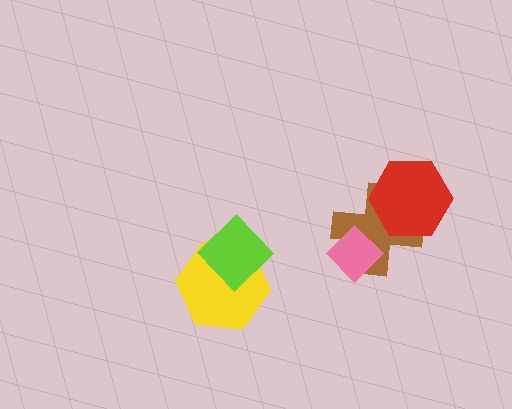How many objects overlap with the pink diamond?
1 object overlaps with the pink diamond.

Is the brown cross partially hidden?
Yes, it is partially covered by another shape.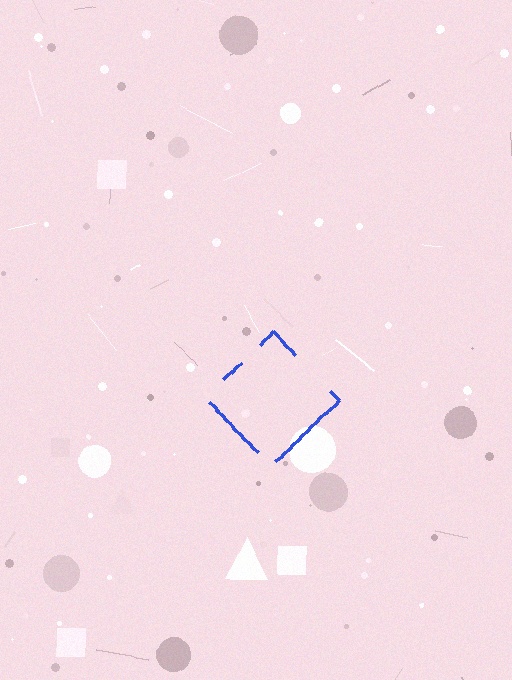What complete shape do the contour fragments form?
The contour fragments form a diamond.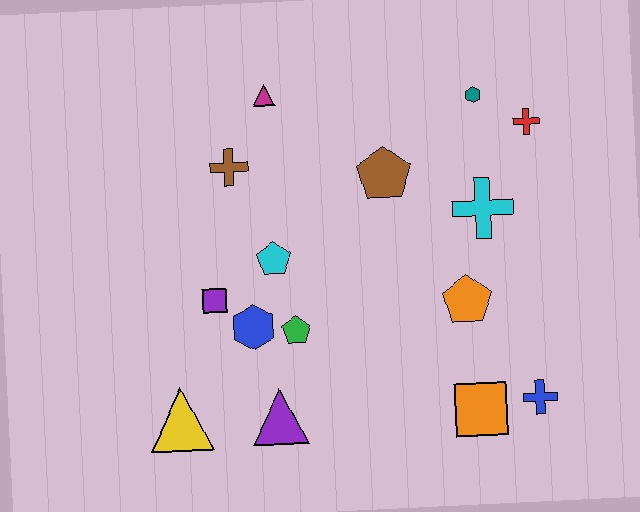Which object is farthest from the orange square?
The magenta triangle is farthest from the orange square.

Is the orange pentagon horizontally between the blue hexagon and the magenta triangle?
No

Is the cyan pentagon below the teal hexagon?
Yes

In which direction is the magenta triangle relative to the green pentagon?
The magenta triangle is above the green pentagon.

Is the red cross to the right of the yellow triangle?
Yes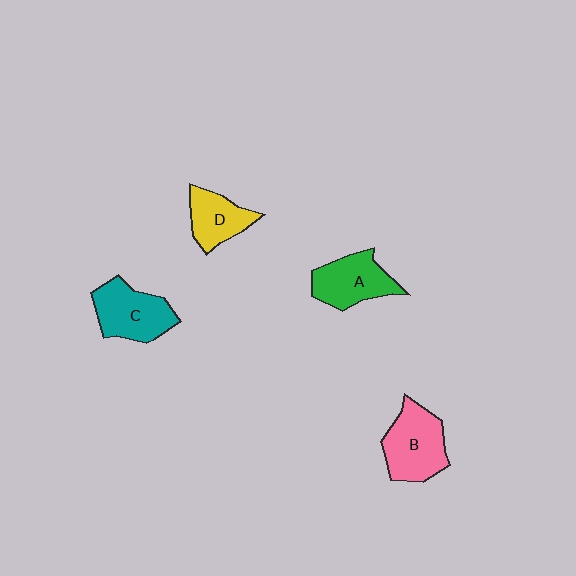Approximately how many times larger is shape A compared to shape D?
Approximately 1.2 times.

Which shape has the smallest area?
Shape D (yellow).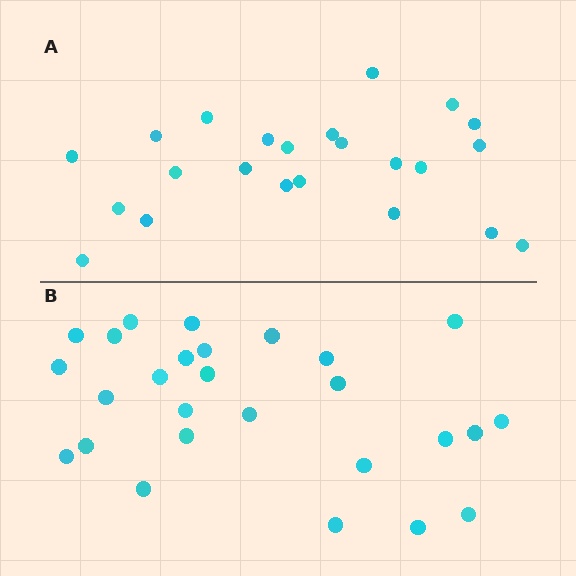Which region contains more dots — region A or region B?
Region B (the bottom region) has more dots.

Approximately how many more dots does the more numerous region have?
Region B has about 4 more dots than region A.